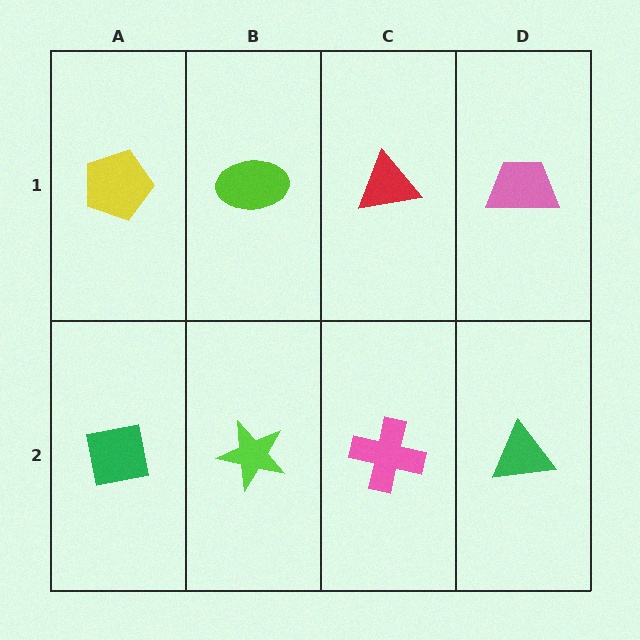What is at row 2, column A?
A green square.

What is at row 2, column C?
A pink cross.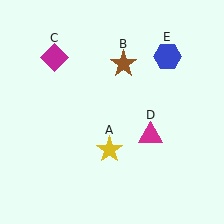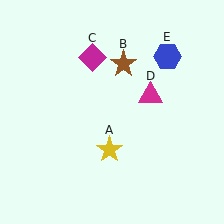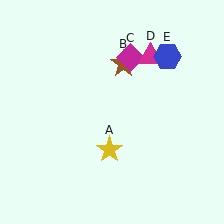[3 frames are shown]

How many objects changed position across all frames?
2 objects changed position: magenta diamond (object C), magenta triangle (object D).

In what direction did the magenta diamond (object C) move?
The magenta diamond (object C) moved right.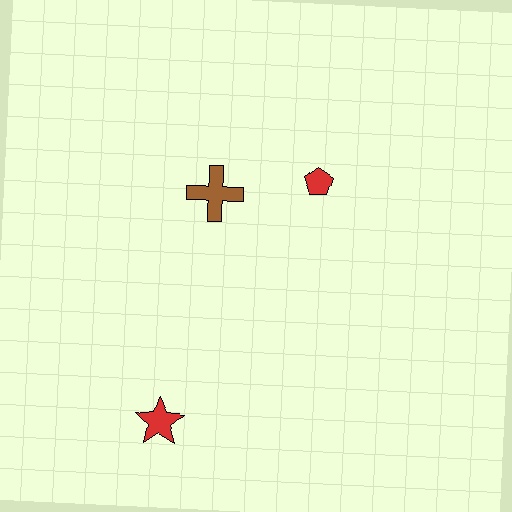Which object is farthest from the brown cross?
The red star is farthest from the brown cross.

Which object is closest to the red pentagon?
The brown cross is closest to the red pentagon.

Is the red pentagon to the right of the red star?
Yes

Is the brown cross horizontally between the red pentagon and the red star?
Yes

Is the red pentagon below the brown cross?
No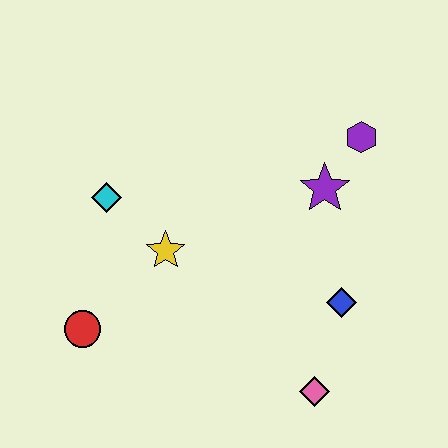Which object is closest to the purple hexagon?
The purple star is closest to the purple hexagon.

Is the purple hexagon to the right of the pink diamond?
Yes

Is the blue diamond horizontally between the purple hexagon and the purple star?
Yes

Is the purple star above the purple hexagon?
No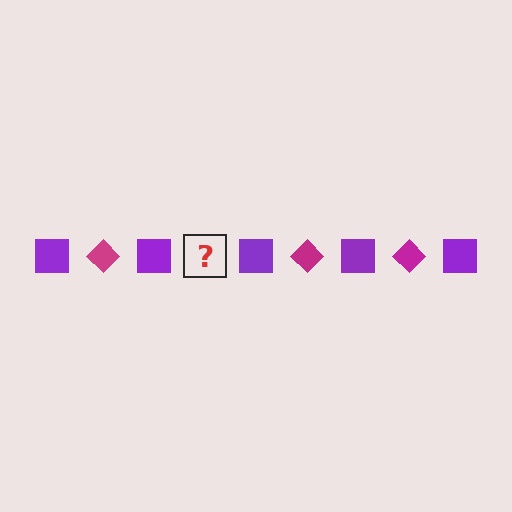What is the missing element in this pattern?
The missing element is a magenta diamond.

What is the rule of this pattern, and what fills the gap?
The rule is that the pattern alternates between purple square and magenta diamond. The gap should be filled with a magenta diamond.